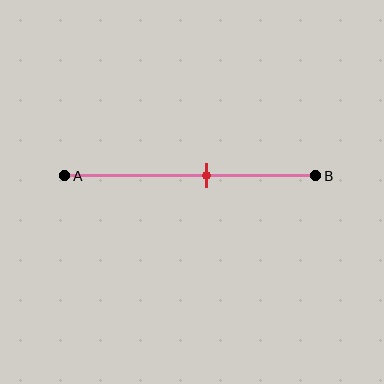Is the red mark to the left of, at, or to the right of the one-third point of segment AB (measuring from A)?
The red mark is to the right of the one-third point of segment AB.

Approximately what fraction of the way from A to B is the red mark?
The red mark is approximately 55% of the way from A to B.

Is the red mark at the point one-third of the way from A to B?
No, the mark is at about 55% from A, not at the 33% one-third point.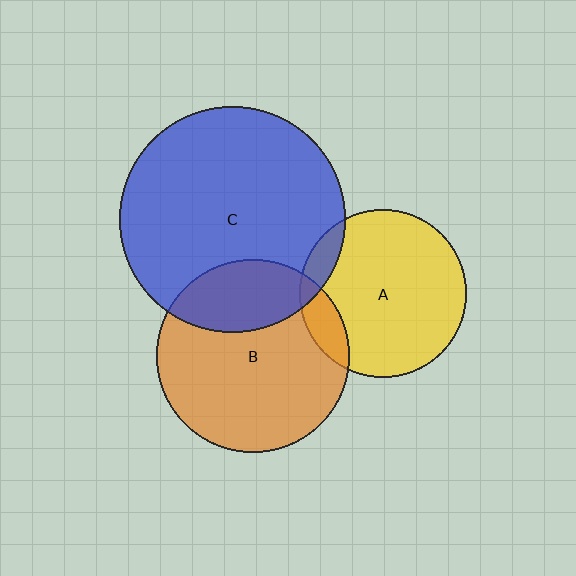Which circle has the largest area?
Circle C (blue).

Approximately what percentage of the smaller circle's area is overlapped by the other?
Approximately 10%.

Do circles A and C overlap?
Yes.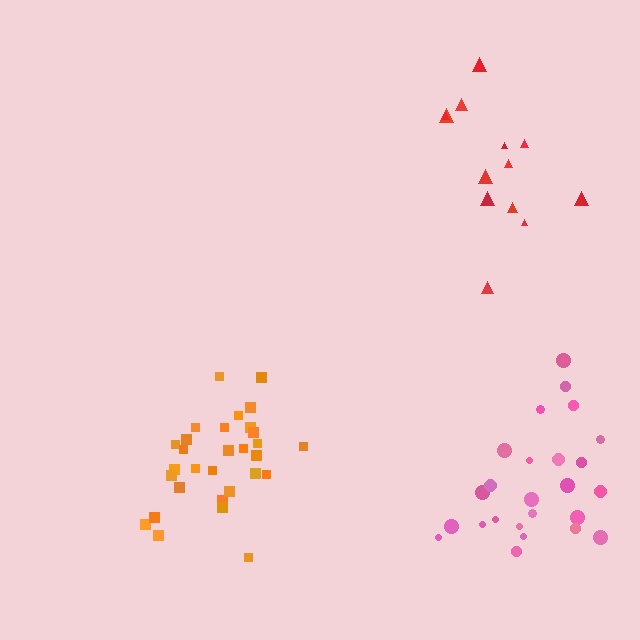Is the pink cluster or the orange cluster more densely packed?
Orange.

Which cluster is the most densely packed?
Orange.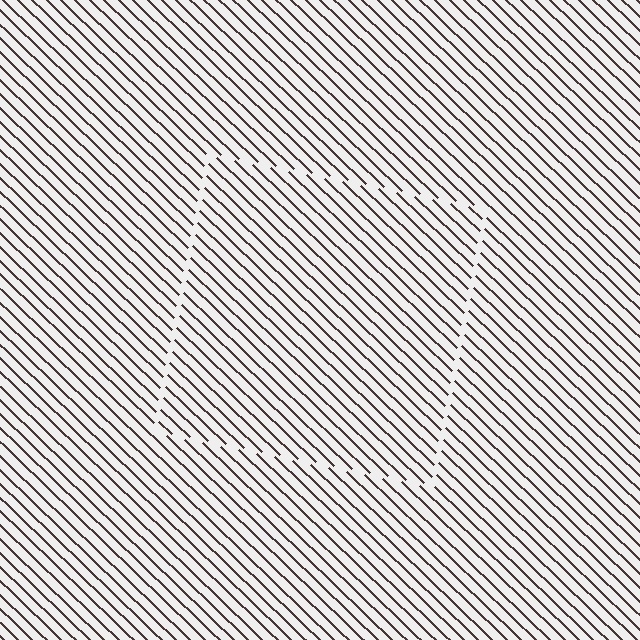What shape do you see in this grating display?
An illusory square. The interior of the shape contains the same grating, shifted by half a period — the contour is defined by the phase discontinuity where line-ends from the inner and outer gratings abut.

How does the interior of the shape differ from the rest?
The interior of the shape contains the same grating, shifted by half a period — the contour is defined by the phase discontinuity where line-ends from the inner and outer gratings abut.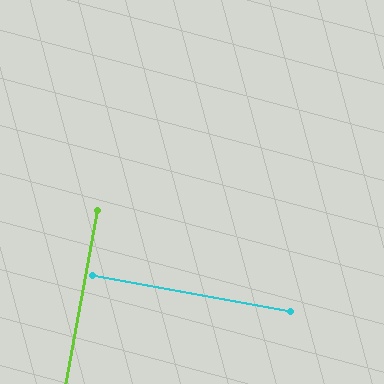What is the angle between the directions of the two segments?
Approximately 90 degrees.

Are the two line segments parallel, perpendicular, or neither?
Perpendicular — they meet at approximately 90°.